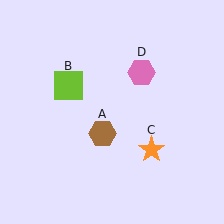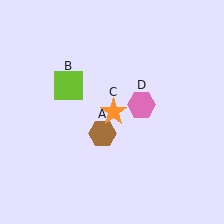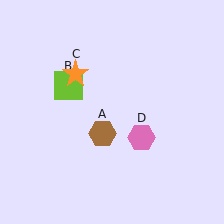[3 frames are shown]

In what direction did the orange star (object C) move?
The orange star (object C) moved up and to the left.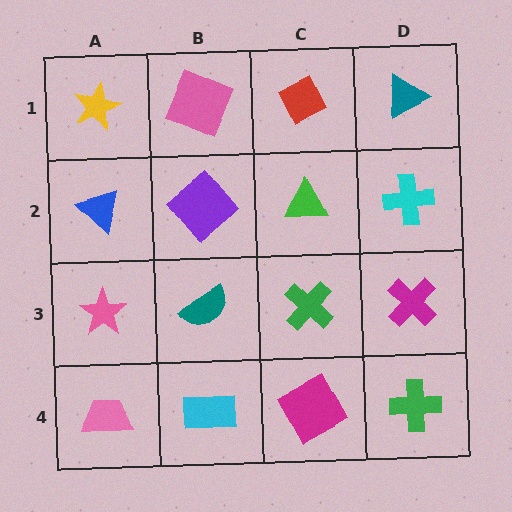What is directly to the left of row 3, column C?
A teal semicircle.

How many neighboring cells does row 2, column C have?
4.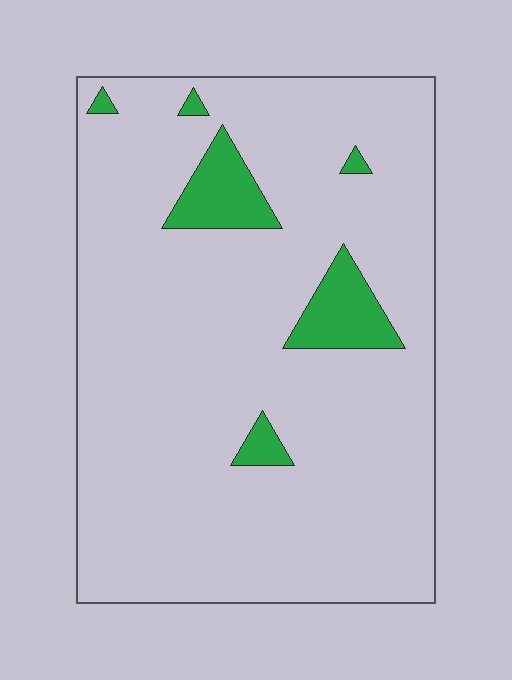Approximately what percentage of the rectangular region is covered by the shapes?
Approximately 10%.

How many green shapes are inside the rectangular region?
6.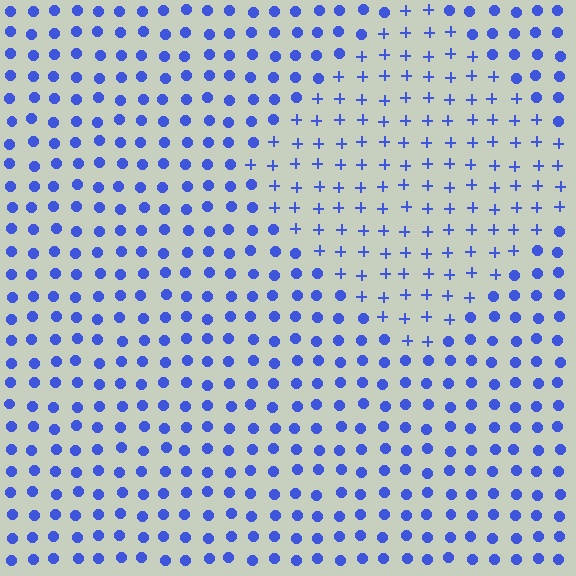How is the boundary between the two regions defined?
The boundary is defined by a change in element shape: plus signs inside vs. circles outside. All elements share the same color and spacing.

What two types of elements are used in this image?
The image uses plus signs inside the diamond region and circles outside it.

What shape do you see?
I see a diamond.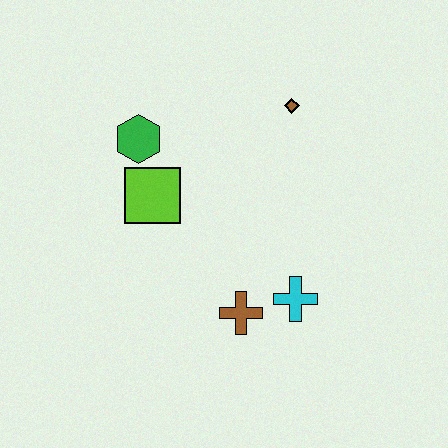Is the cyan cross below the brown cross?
No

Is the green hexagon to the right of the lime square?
No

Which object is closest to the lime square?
The green hexagon is closest to the lime square.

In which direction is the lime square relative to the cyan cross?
The lime square is to the left of the cyan cross.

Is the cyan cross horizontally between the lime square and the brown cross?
No